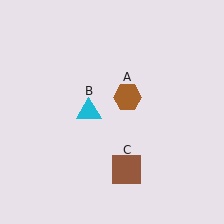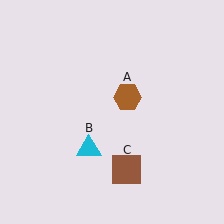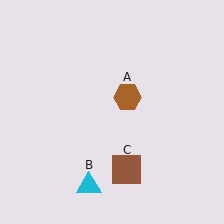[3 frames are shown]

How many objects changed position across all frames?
1 object changed position: cyan triangle (object B).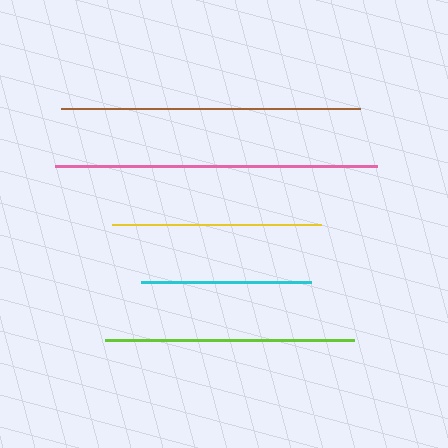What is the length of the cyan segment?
The cyan segment is approximately 171 pixels long.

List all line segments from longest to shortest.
From longest to shortest: pink, brown, lime, yellow, cyan.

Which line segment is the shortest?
The cyan line is the shortest at approximately 171 pixels.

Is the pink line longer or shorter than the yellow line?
The pink line is longer than the yellow line.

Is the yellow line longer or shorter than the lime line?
The lime line is longer than the yellow line.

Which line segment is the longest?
The pink line is the longest at approximately 322 pixels.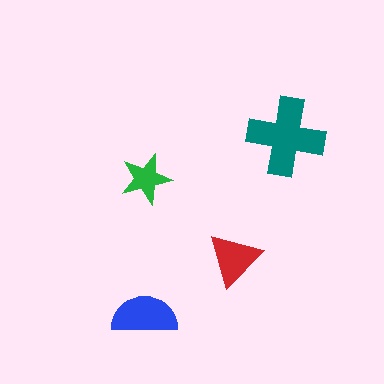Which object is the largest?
The teal cross.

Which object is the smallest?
The green star.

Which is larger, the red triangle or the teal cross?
The teal cross.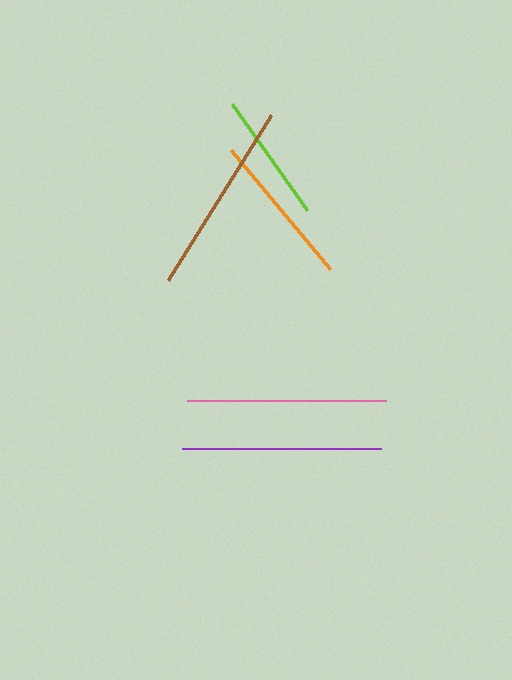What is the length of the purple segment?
The purple segment is approximately 200 pixels long.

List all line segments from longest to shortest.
From longest to shortest: purple, pink, brown, orange, lime.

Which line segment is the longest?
The purple line is the longest at approximately 200 pixels.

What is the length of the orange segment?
The orange segment is approximately 155 pixels long.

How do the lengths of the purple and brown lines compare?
The purple and brown lines are approximately the same length.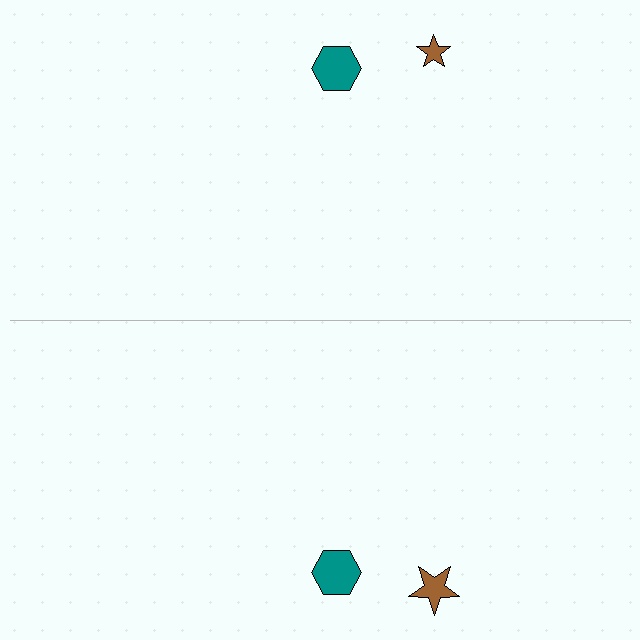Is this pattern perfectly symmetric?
No, the pattern is not perfectly symmetric. The brown star on the bottom side has a different size than its mirror counterpart.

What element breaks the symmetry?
The brown star on the bottom side has a different size than its mirror counterpart.